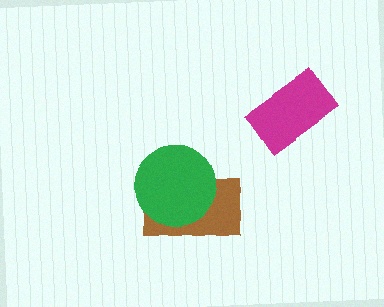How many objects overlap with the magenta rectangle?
0 objects overlap with the magenta rectangle.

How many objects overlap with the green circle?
1 object overlaps with the green circle.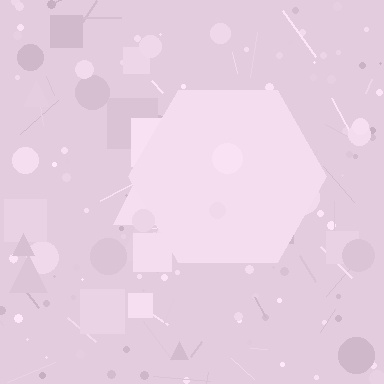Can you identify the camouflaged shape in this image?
The camouflaged shape is a hexagon.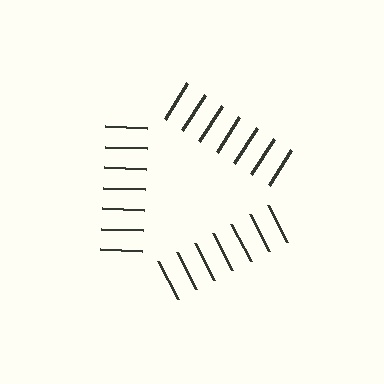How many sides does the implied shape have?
3 sides — the line-ends trace a triangle.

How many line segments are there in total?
21 — 7 along each of the 3 edges.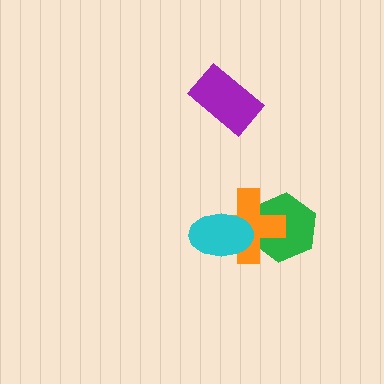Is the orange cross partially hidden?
Yes, it is partially covered by another shape.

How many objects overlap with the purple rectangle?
0 objects overlap with the purple rectangle.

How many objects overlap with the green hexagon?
1 object overlaps with the green hexagon.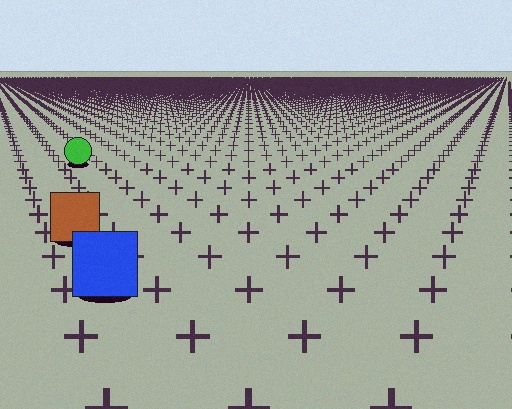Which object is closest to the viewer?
The blue square is closest. The texture marks near it are larger and more spread out.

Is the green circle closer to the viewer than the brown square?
No. The brown square is closer — you can tell from the texture gradient: the ground texture is coarser near it.